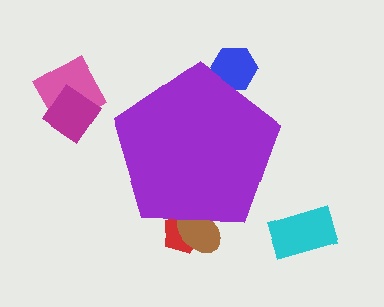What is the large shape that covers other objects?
A purple pentagon.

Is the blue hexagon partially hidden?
Yes, the blue hexagon is partially hidden behind the purple pentagon.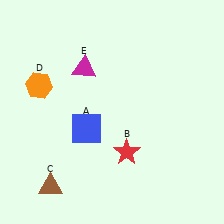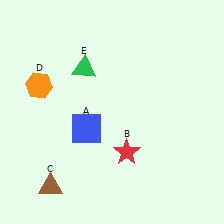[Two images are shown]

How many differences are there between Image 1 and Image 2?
There is 1 difference between the two images.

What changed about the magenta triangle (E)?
In Image 1, E is magenta. In Image 2, it changed to green.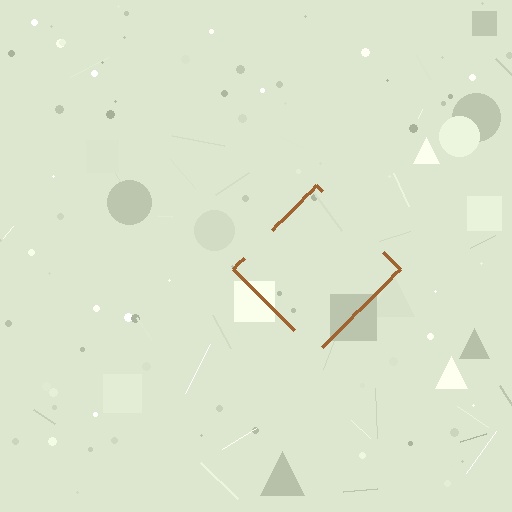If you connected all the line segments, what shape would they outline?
They would outline a diamond.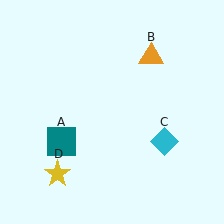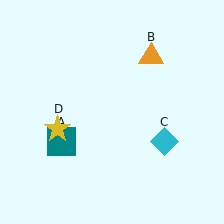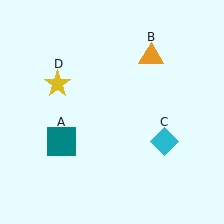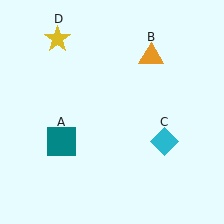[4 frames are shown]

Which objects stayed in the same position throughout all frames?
Teal square (object A) and orange triangle (object B) and cyan diamond (object C) remained stationary.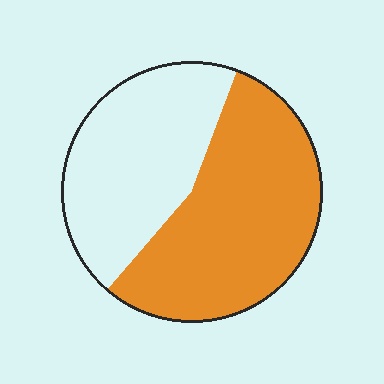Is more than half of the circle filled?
Yes.